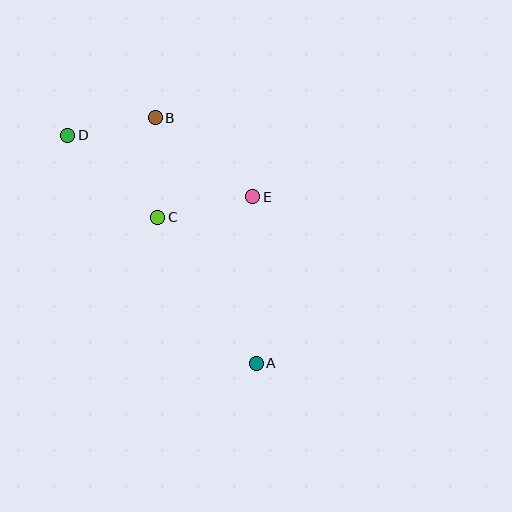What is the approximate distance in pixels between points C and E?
The distance between C and E is approximately 97 pixels.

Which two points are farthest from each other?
Points A and D are farthest from each other.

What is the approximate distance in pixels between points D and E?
The distance between D and E is approximately 195 pixels.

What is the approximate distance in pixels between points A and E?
The distance between A and E is approximately 167 pixels.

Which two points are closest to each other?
Points B and D are closest to each other.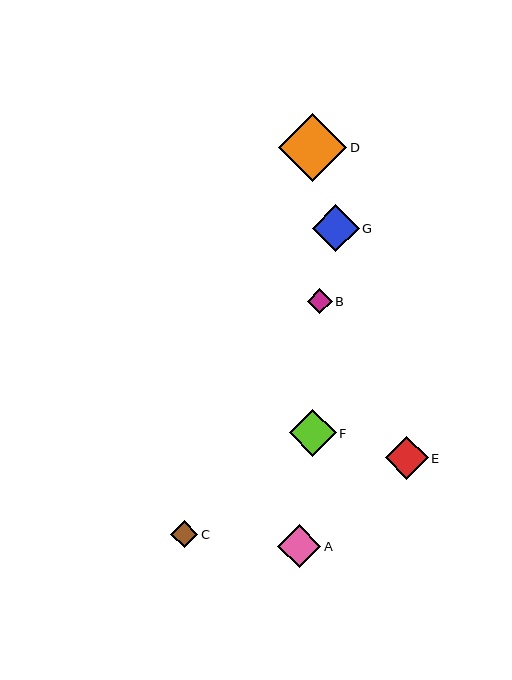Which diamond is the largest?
Diamond D is the largest with a size of approximately 68 pixels.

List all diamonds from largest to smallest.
From largest to smallest: D, F, G, E, A, C, B.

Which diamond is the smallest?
Diamond B is the smallest with a size of approximately 24 pixels.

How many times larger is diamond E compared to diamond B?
Diamond E is approximately 1.8 times the size of diamond B.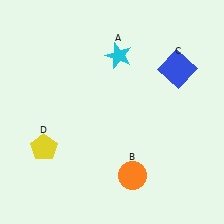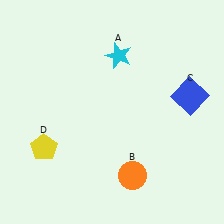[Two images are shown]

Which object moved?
The blue square (C) moved down.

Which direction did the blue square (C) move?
The blue square (C) moved down.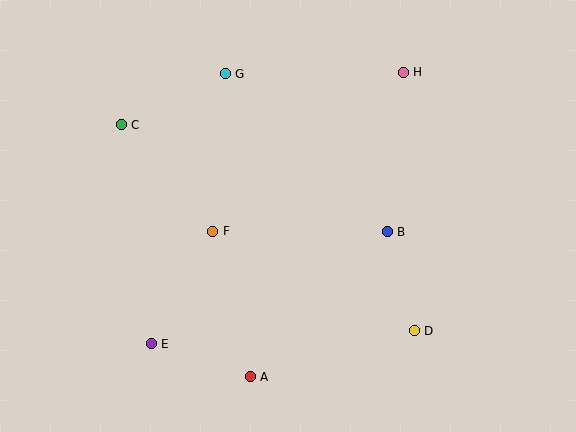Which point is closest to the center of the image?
Point F at (213, 231) is closest to the center.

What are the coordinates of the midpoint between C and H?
The midpoint between C and H is at (262, 99).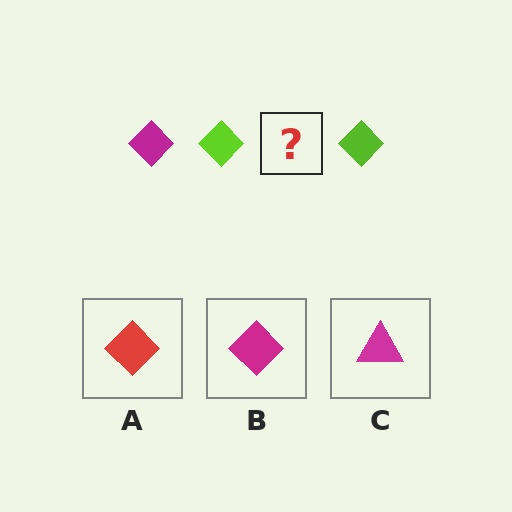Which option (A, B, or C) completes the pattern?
B.